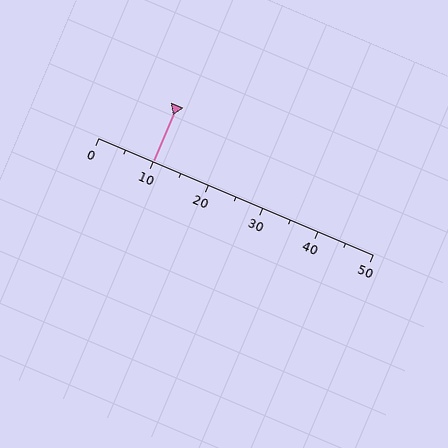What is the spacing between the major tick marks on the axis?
The major ticks are spaced 10 apart.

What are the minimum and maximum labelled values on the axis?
The axis runs from 0 to 50.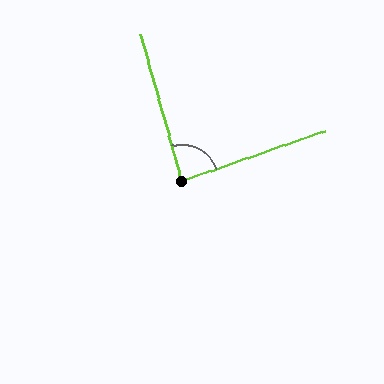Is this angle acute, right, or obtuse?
It is approximately a right angle.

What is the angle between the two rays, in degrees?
Approximately 86 degrees.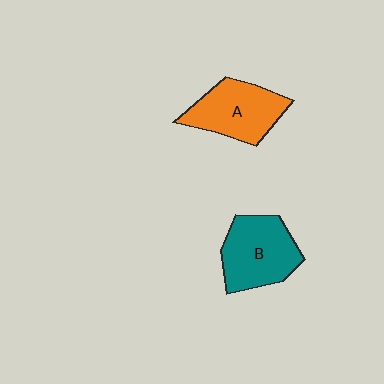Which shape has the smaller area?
Shape A (orange).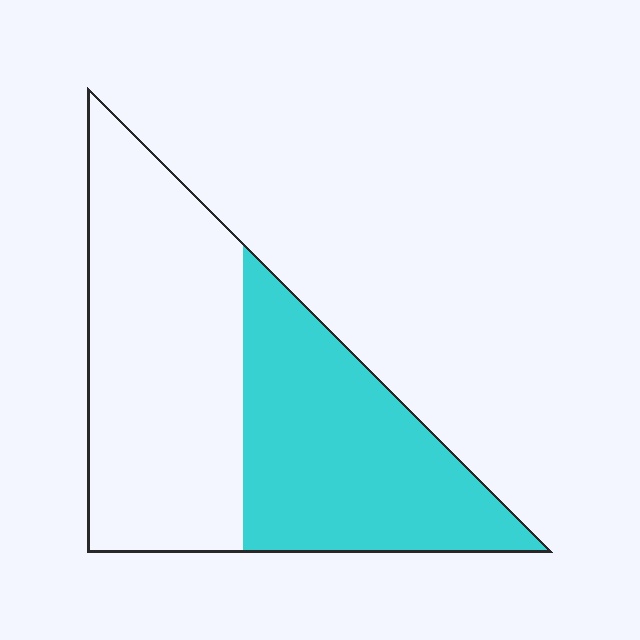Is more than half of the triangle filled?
No.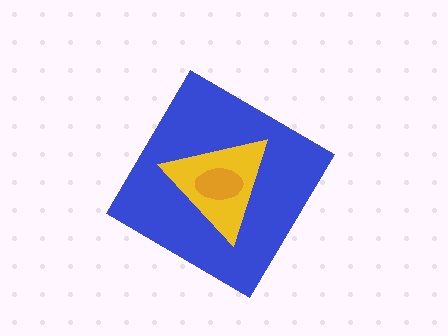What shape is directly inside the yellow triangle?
The orange ellipse.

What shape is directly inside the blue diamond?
The yellow triangle.